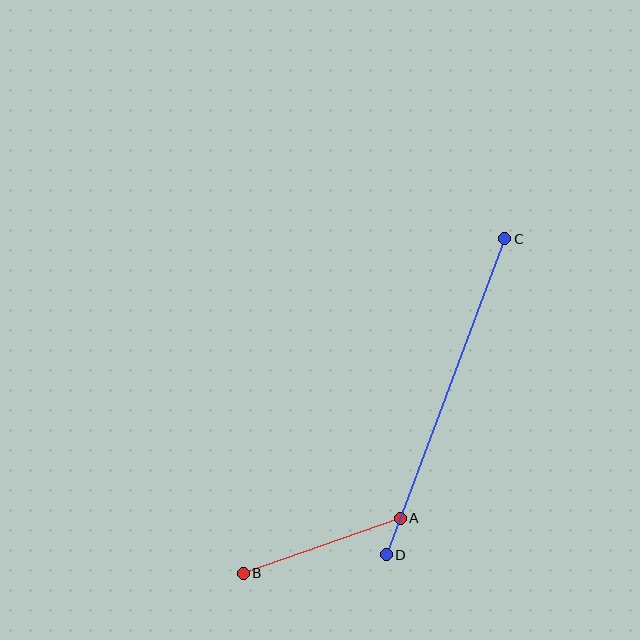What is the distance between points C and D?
The distance is approximately 338 pixels.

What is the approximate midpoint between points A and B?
The midpoint is at approximately (322, 546) pixels.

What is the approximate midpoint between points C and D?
The midpoint is at approximately (445, 397) pixels.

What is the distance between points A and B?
The distance is approximately 166 pixels.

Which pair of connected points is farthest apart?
Points C and D are farthest apart.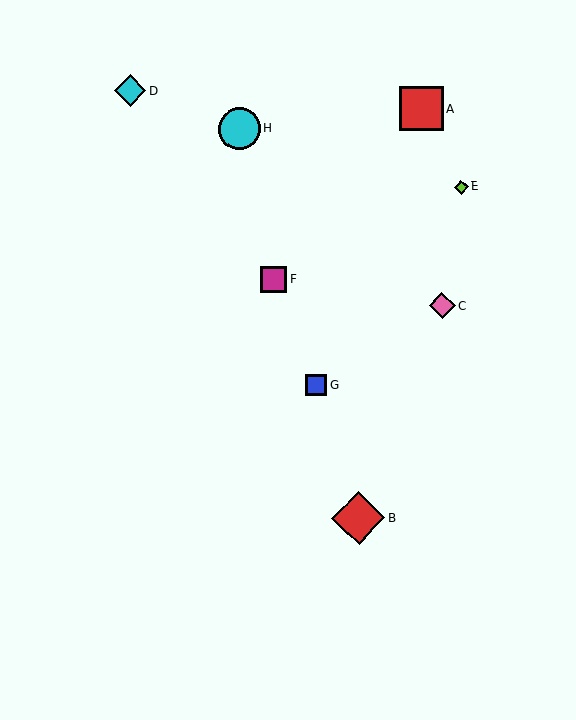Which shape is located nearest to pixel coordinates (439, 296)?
The pink diamond (labeled C) at (442, 306) is nearest to that location.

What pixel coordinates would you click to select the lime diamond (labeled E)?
Click at (461, 187) to select the lime diamond E.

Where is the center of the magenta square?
The center of the magenta square is at (274, 279).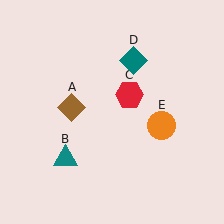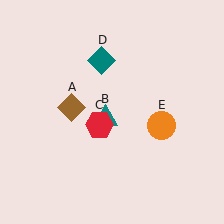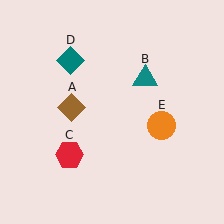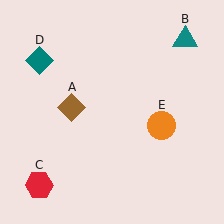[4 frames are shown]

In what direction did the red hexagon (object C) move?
The red hexagon (object C) moved down and to the left.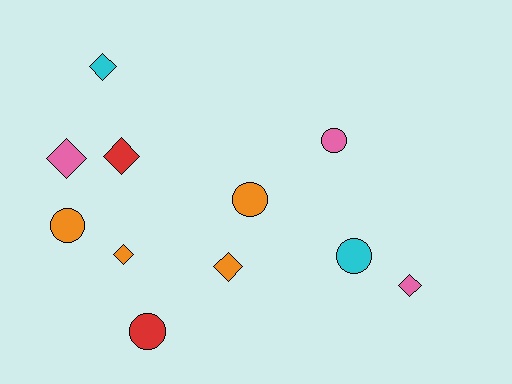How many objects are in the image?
There are 11 objects.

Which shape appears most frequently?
Diamond, with 6 objects.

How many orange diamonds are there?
There are 2 orange diamonds.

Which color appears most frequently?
Orange, with 4 objects.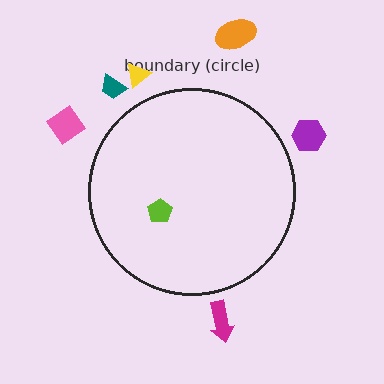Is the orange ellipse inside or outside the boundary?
Outside.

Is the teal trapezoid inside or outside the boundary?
Outside.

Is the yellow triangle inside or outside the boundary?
Outside.